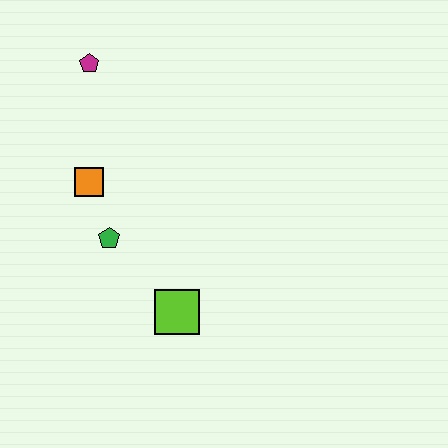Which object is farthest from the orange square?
The lime square is farthest from the orange square.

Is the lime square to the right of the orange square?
Yes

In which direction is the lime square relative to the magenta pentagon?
The lime square is below the magenta pentagon.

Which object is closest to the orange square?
The green pentagon is closest to the orange square.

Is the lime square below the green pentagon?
Yes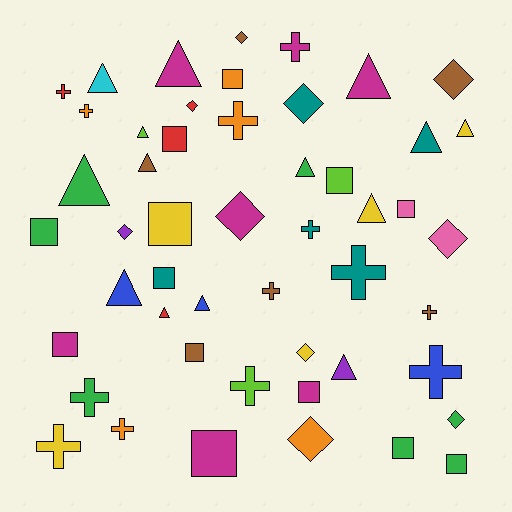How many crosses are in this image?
There are 13 crosses.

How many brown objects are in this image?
There are 6 brown objects.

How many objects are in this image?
There are 50 objects.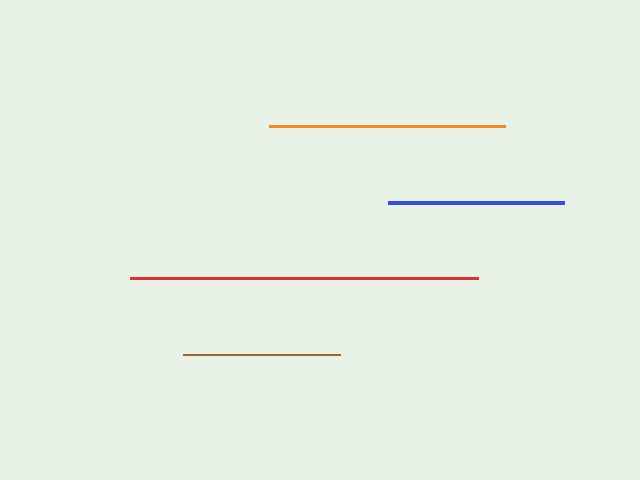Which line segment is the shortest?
The brown line is the shortest at approximately 157 pixels.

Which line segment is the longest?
The red line is the longest at approximately 349 pixels.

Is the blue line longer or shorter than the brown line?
The blue line is longer than the brown line.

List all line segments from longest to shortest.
From longest to shortest: red, orange, blue, brown.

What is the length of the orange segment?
The orange segment is approximately 236 pixels long.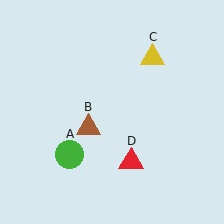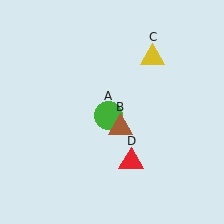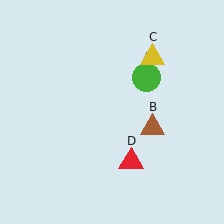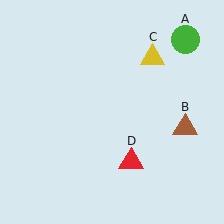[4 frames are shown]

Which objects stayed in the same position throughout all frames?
Yellow triangle (object C) and red triangle (object D) remained stationary.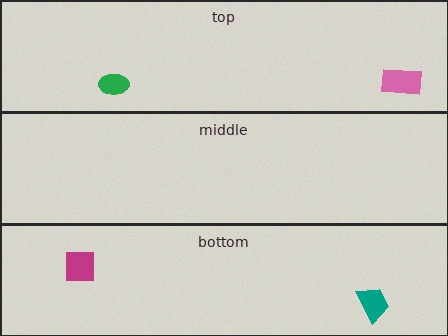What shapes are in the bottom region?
The magenta square, the teal trapezoid.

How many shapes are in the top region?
2.